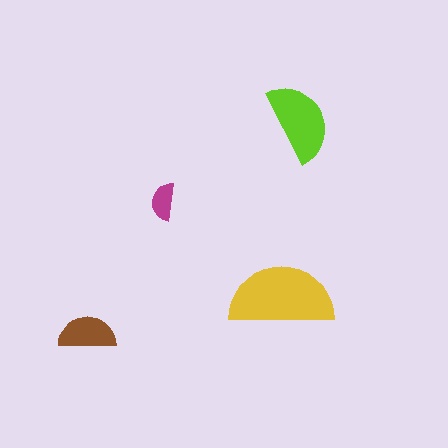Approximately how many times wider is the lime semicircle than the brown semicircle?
About 1.5 times wider.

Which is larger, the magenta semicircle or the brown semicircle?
The brown one.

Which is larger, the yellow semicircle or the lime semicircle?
The yellow one.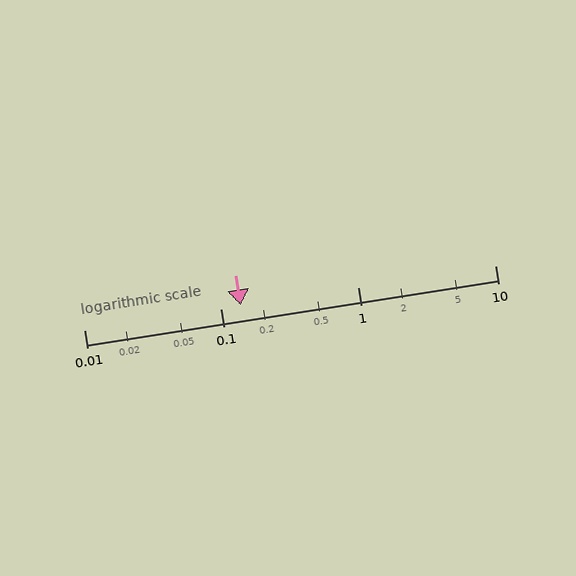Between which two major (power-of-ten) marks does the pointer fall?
The pointer is between 0.1 and 1.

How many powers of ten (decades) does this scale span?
The scale spans 3 decades, from 0.01 to 10.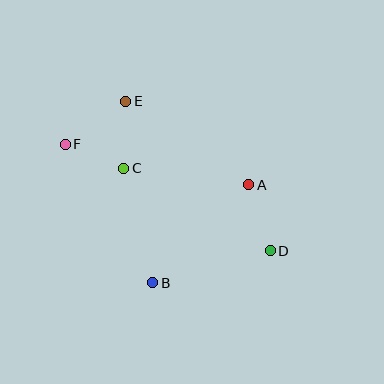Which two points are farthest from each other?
Points D and F are farthest from each other.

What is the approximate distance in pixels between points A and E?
The distance between A and E is approximately 149 pixels.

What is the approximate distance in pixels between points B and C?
The distance between B and C is approximately 118 pixels.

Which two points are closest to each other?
Points C and F are closest to each other.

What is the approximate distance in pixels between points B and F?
The distance between B and F is approximately 164 pixels.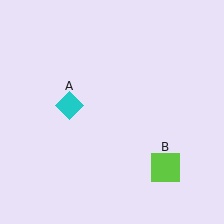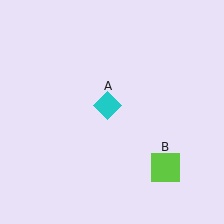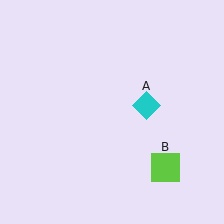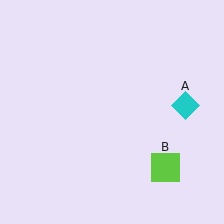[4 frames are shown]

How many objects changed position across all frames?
1 object changed position: cyan diamond (object A).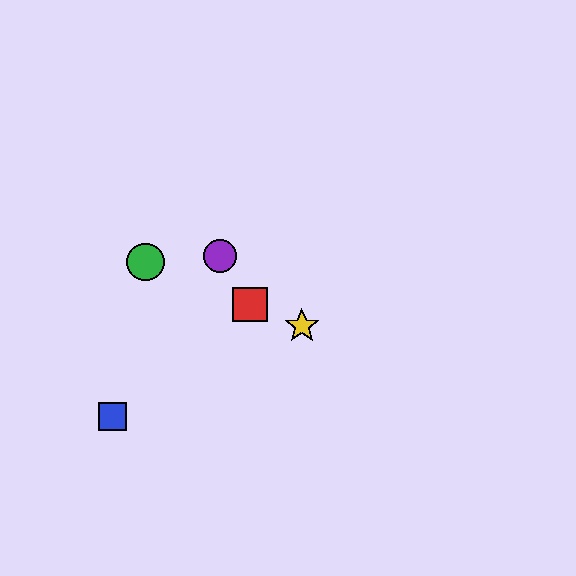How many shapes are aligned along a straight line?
3 shapes (the red square, the green circle, the yellow star) are aligned along a straight line.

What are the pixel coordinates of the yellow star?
The yellow star is at (302, 326).